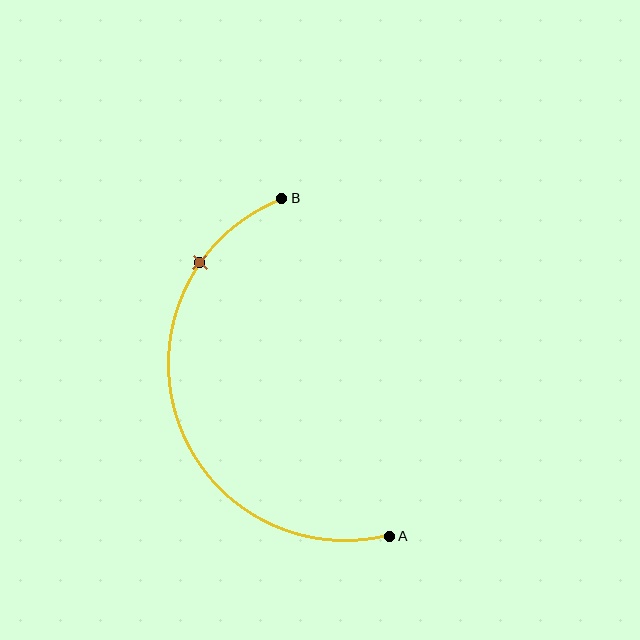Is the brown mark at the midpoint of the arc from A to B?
No. The brown mark lies on the arc but is closer to endpoint B. The arc midpoint would be at the point on the curve equidistant along the arc from both A and B.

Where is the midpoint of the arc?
The arc midpoint is the point on the curve farthest from the straight line joining A and B. It sits to the left of that line.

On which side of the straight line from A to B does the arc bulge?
The arc bulges to the left of the straight line connecting A and B.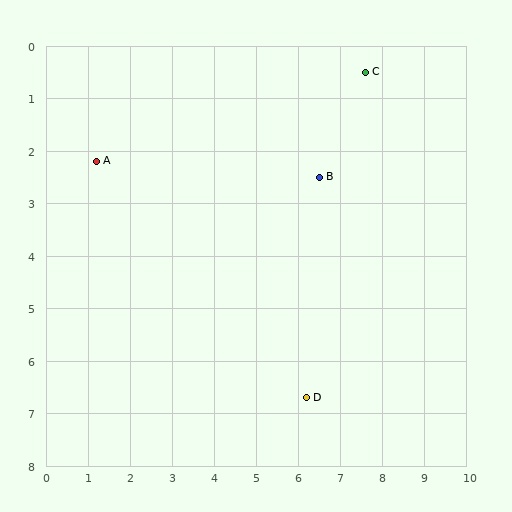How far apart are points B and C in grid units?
Points B and C are about 2.3 grid units apart.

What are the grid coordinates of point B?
Point B is at approximately (6.5, 2.5).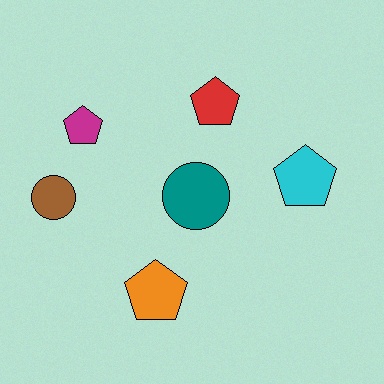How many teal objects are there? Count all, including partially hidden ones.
There is 1 teal object.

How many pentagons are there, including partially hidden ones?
There are 4 pentagons.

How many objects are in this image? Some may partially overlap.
There are 6 objects.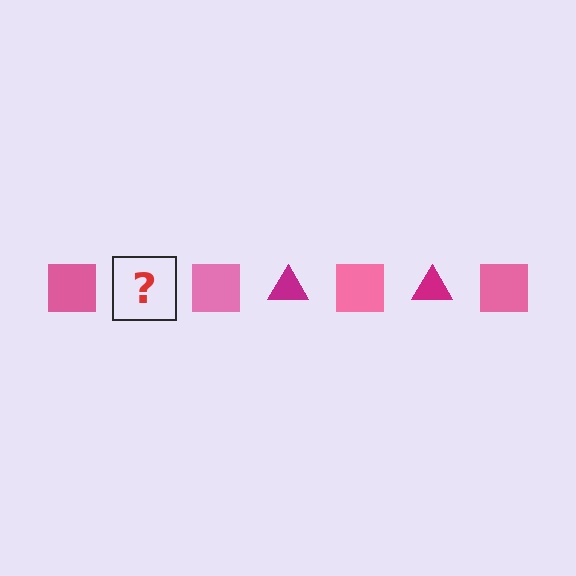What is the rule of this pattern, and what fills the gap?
The rule is that the pattern alternates between pink square and magenta triangle. The gap should be filled with a magenta triangle.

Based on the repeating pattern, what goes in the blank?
The blank should be a magenta triangle.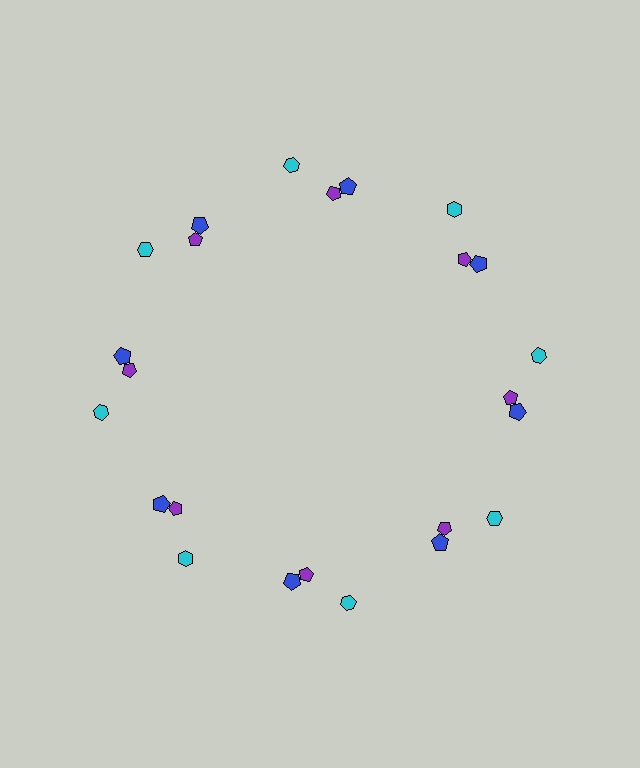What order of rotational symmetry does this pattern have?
This pattern has 8-fold rotational symmetry.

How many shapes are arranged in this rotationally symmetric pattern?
There are 24 shapes, arranged in 8 groups of 3.